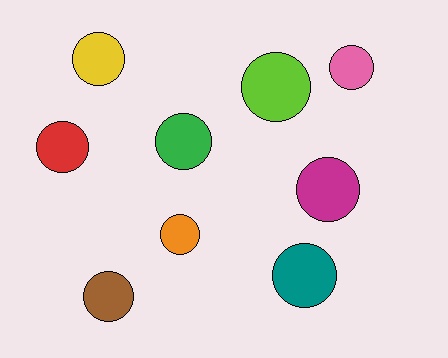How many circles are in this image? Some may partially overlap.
There are 9 circles.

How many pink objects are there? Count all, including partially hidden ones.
There is 1 pink object.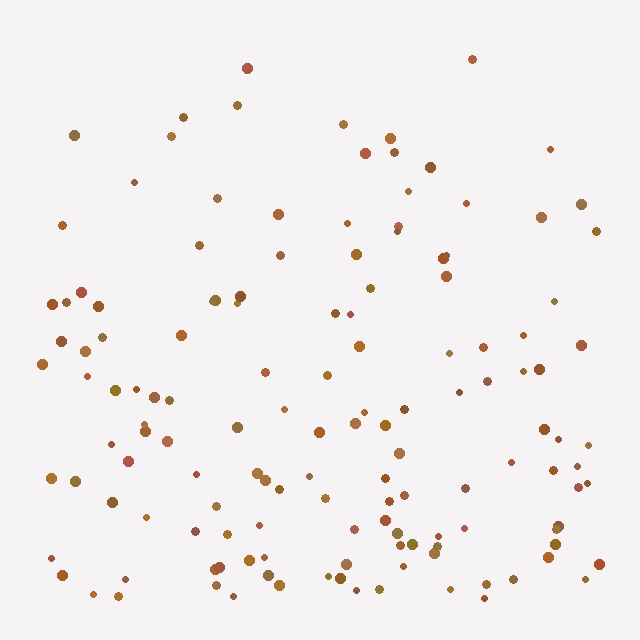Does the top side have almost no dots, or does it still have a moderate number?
Still a moderate number, just noticeably fewer than the bottom.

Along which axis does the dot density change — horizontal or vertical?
Vertical.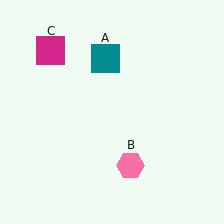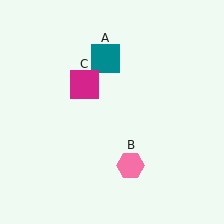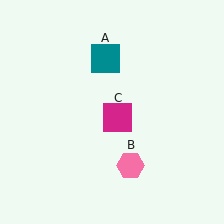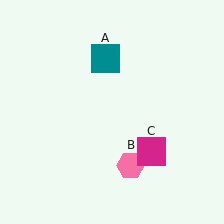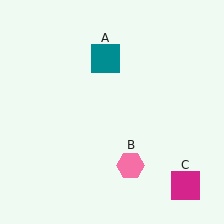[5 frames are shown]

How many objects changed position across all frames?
1 object changed position: magenta square (object C).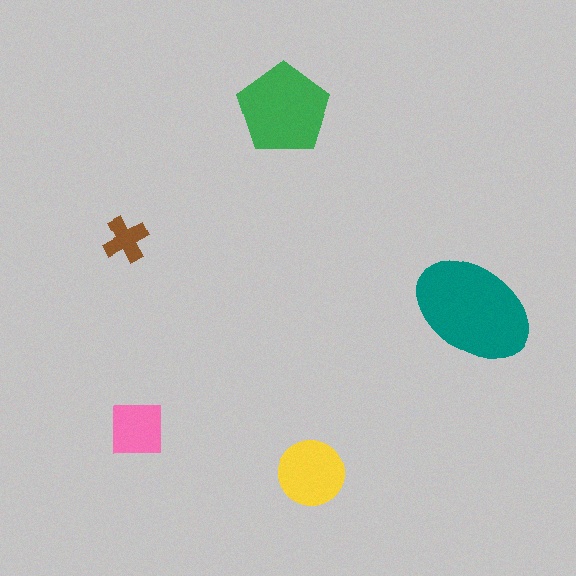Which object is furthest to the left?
The brown cross is leftmost.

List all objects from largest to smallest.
The teal ellipse, the green pentagon, the yellow circle, the pink square, the brown cross.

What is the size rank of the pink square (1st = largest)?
4th.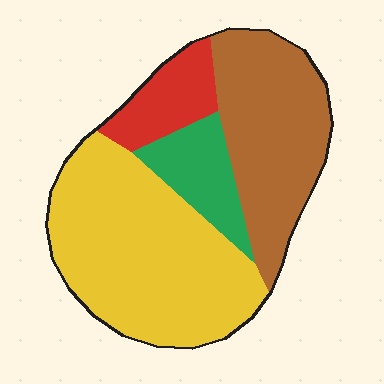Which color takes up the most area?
Yellow, at roughly 45%.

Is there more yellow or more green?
Yellow.